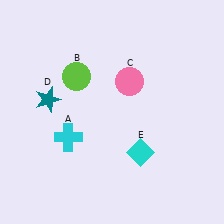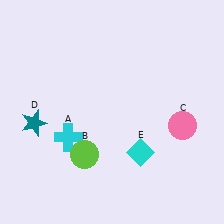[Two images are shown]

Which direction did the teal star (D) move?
The teal star (D) moved down.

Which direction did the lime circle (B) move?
The lime circle (B) moved down.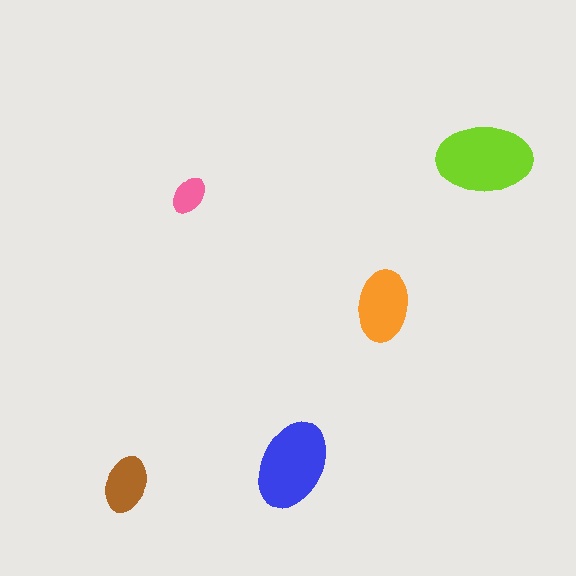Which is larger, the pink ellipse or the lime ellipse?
The lime one.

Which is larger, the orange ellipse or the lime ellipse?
The lime one.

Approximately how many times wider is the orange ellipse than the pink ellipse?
About 2 times wider.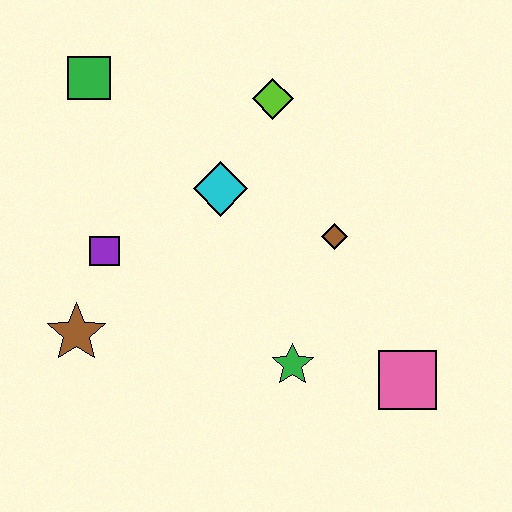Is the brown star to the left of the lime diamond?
Yes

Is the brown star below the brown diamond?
Yes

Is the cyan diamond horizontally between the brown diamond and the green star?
No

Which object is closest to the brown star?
The purple square is closest to the brown star.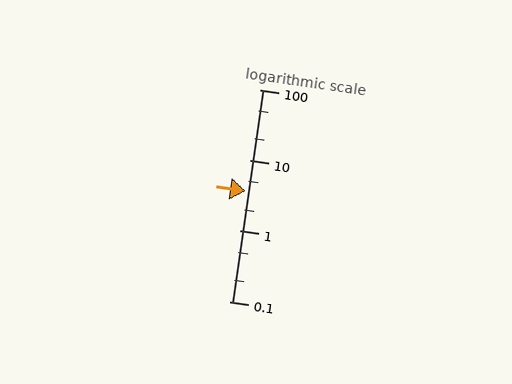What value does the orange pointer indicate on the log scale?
The pointer indicates approximately 3.7.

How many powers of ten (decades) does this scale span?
The scale spans 3 decades, from 0.1 to 100.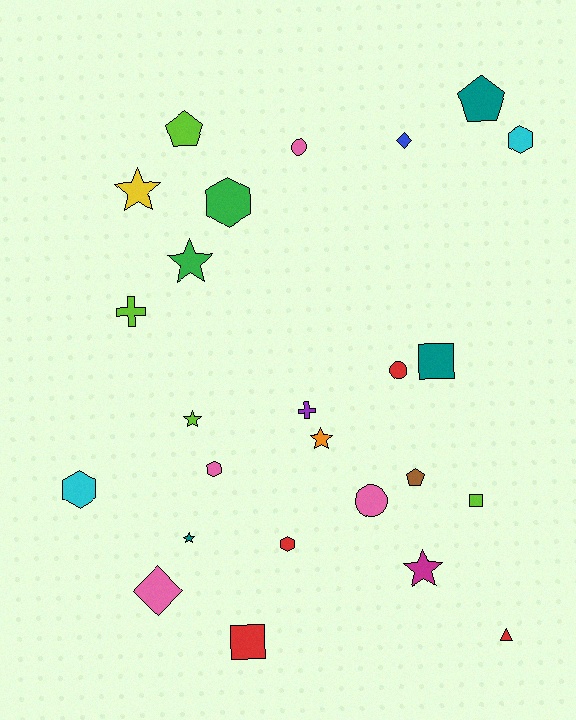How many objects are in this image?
There are 25 objects.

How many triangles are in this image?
There is 1 triangle.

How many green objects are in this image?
There are 2 green objects.